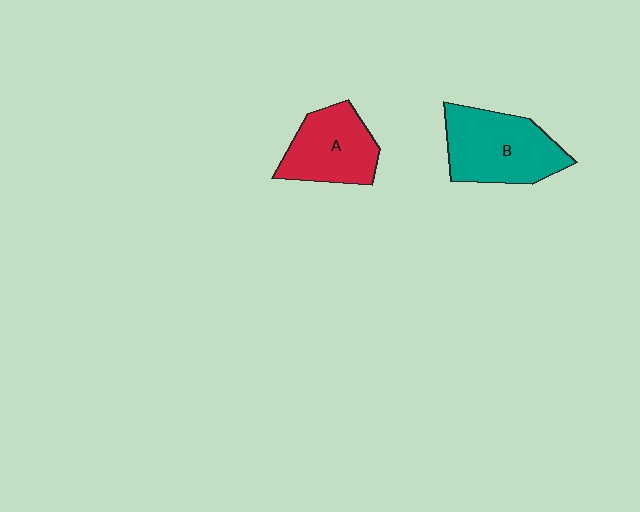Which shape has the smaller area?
Shape A (red).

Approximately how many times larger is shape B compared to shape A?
Approximately 1.2 times.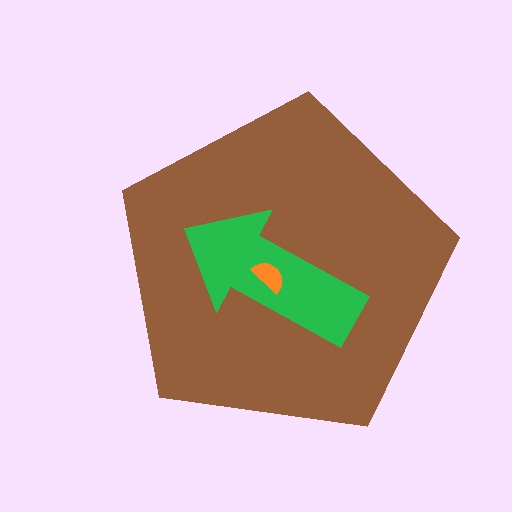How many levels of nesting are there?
3.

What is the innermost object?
The orange semicircle.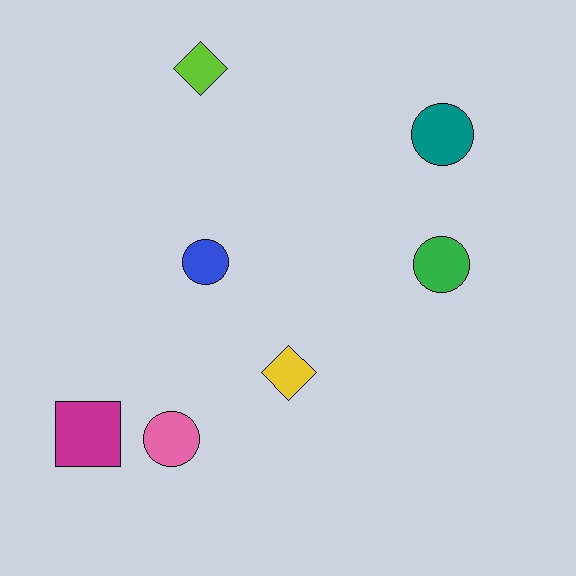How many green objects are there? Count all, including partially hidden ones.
There is 1 green object.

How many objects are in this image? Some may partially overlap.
There are 7 objects.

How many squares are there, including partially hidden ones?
There is 1 square.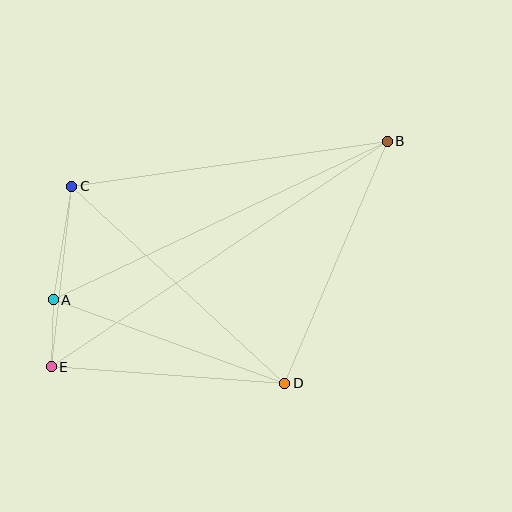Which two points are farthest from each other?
Points B and E are farthest from each other.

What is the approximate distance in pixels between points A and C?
The distance between A and C is approximately 115 pixels.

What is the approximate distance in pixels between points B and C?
The distance between B and C is approximately 318 pixels.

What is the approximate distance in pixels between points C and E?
The distance between C and E is approximately 182 pixels.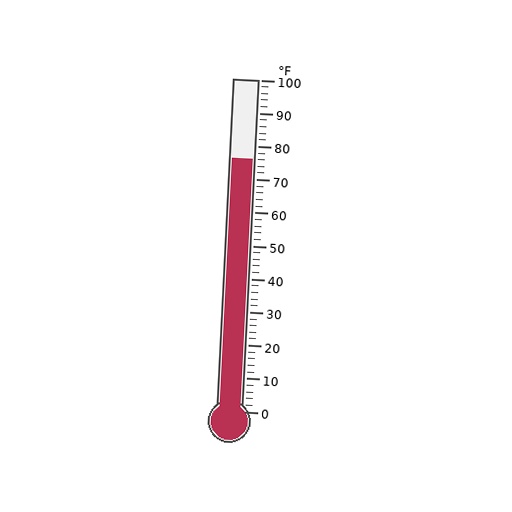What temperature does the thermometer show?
The thermometer shows approximately 76°F.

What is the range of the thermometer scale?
The thermometer scale ranges from 0°F to 100°F.